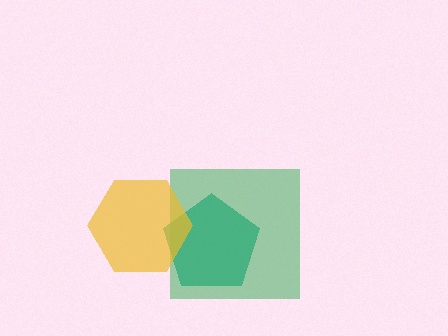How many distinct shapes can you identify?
There are 3 distinct shapes: a teal pentagon, a green square, a yellow hexagon.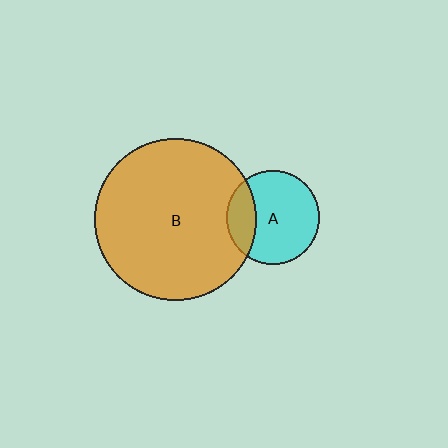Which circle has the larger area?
Circle B (orange).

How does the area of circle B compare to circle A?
Approximately 3.0 times.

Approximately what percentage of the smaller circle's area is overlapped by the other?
Approximately 25%.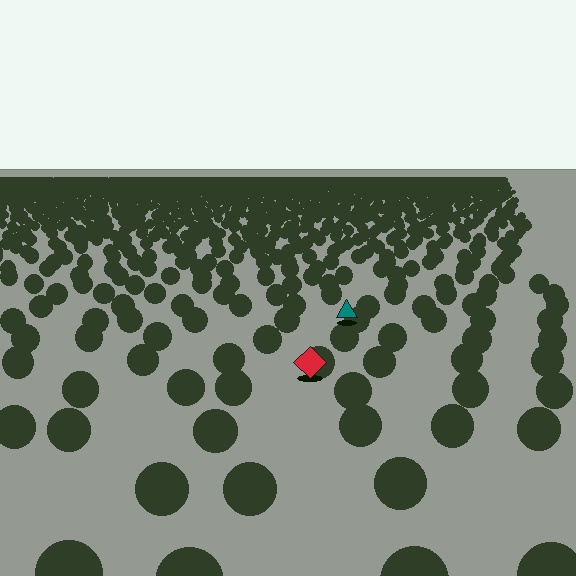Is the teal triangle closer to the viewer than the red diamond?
No. The red diamond is closer — you can tell from the texture gradient: the ground texture is coarser near it.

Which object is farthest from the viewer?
The teal triangle is farthest from the viewer. It appears smaller and the ground texture around it is denser.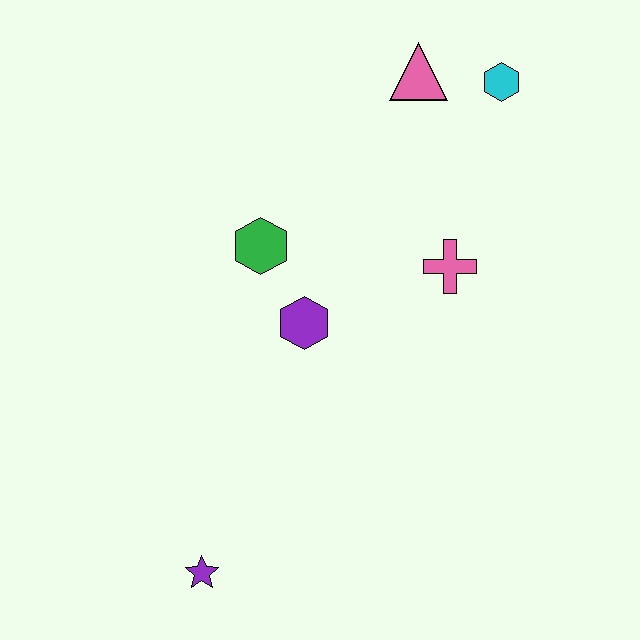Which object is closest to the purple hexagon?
The green hexagon is closest to the purple hexagon.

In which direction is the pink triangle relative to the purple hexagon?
The pink triangle is above the purple hexagon.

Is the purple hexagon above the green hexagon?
No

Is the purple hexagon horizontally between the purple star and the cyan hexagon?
Yes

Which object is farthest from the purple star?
The cyan hexagon is farthest from the purple star.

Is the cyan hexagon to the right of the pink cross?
Yes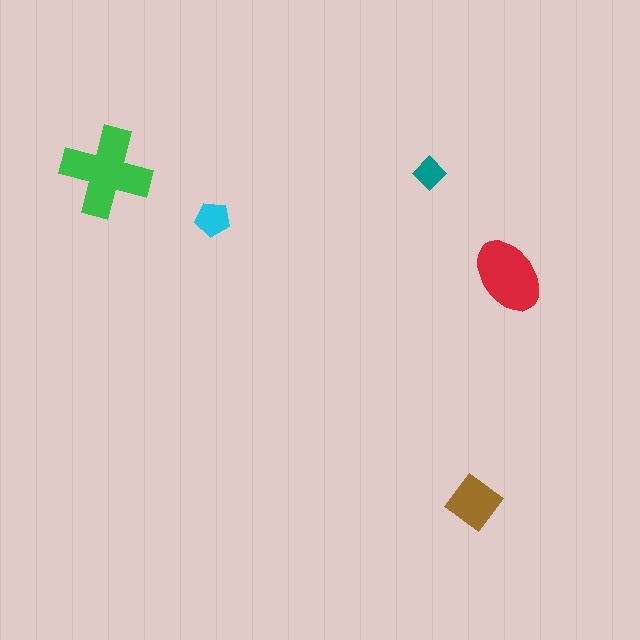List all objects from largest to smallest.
The green cross, the red ellipse, the brown diamond, the cyan pentagon, the teal diamond.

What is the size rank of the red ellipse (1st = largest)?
2nd.